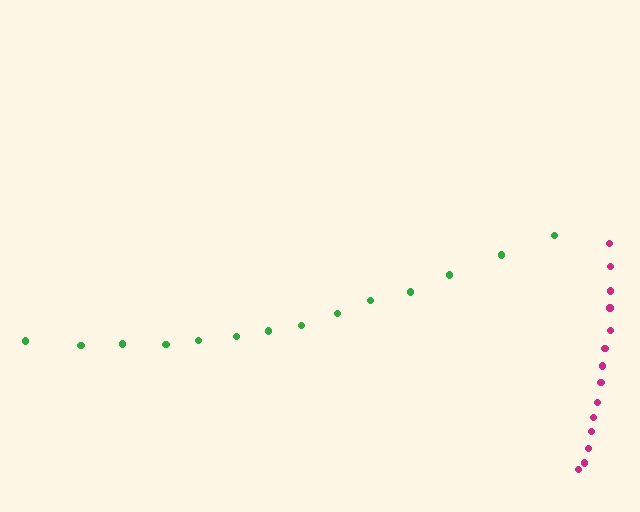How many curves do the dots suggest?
There are 2 distinct paths.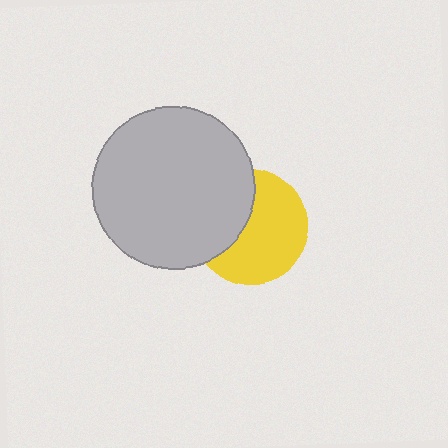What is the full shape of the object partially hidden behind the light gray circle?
The partially hidden object is a yellow circle.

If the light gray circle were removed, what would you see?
You would see the complete yellow circle.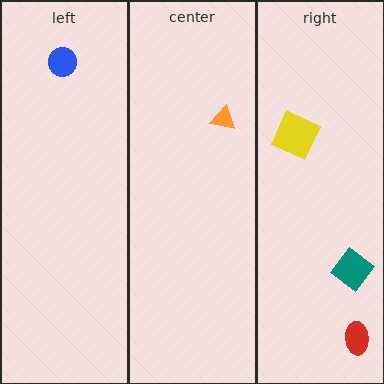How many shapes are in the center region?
1.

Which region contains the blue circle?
The left region.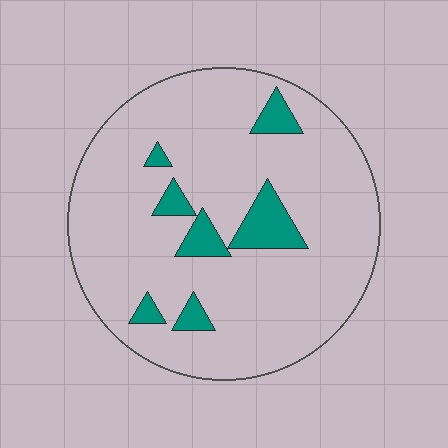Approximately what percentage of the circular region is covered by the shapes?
Approximately 10%.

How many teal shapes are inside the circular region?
7.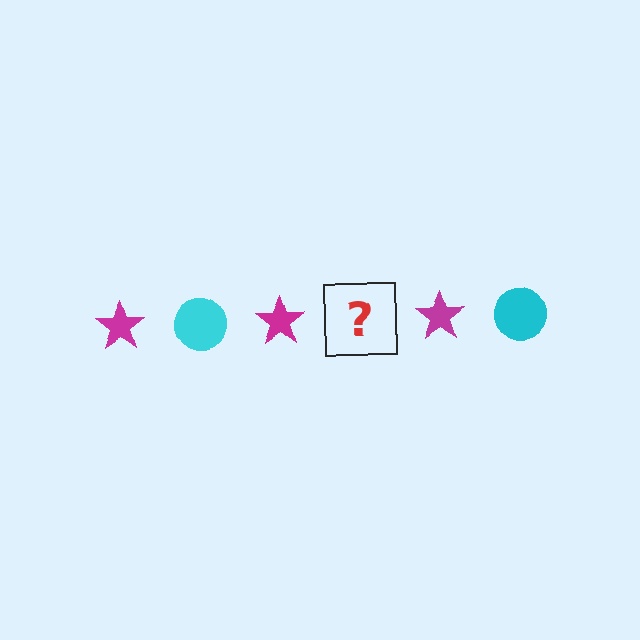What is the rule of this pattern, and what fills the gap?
The rule is that the pattern alternates between magenta star and cyan circle. The gap should be filled with a cyan circle.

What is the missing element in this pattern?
The missing element is a cyan circle.